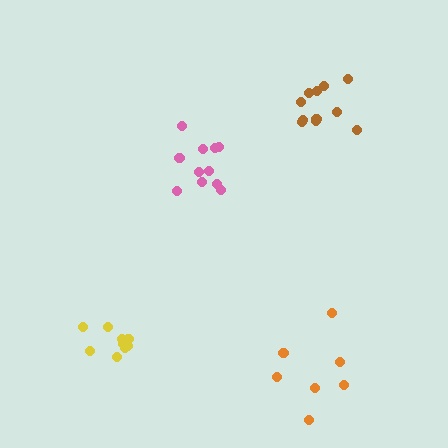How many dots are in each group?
Group 1: 7 dots, Group 2: 11 dots, Group 3: 11 dots, Group 4: 9 dots (38 total).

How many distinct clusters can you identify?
There are 4 distinct clusters.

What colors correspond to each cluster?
The clusters are colored: orange, pink, brown, yellow.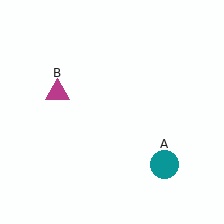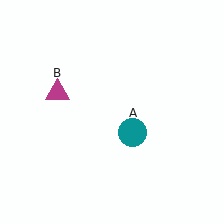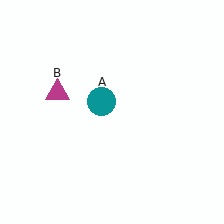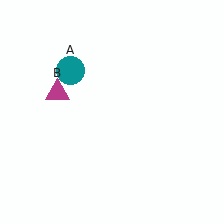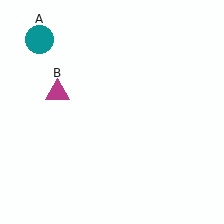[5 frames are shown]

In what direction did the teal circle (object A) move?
The teal circle (object A) moved up and to the left.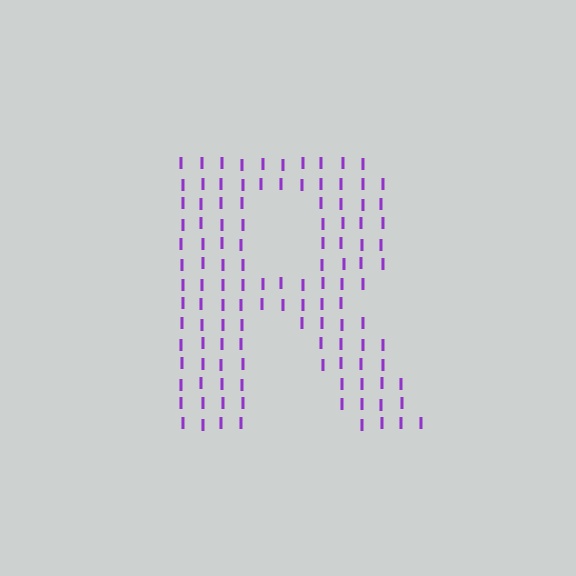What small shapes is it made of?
It is made of small letter I's.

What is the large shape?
The large shape is the letter R.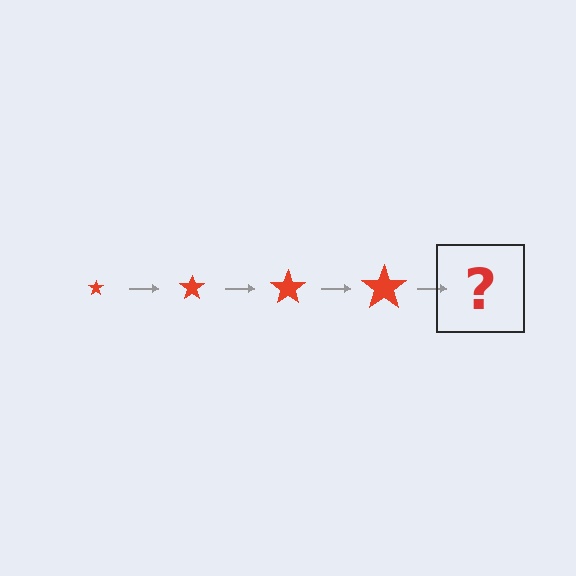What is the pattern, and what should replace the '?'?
The pattern is that the star gets progressively larger each step. The '?' should be a red star, larger than the previous one.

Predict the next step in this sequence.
The next step is a red star, larger than the previous one.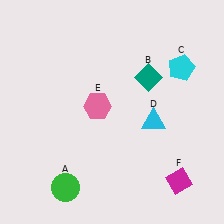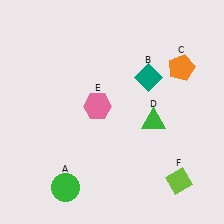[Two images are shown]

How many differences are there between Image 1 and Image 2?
There are 3 differences between the two images.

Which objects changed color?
C changed from cyan to orange. D changed from cyan to green. F changed from magenta to lime.